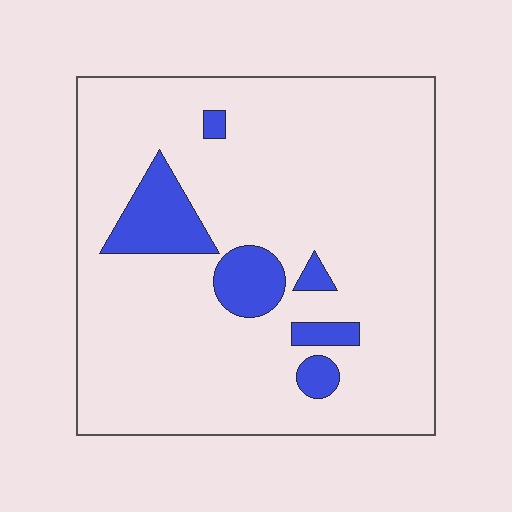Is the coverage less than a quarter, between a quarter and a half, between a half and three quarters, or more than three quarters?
Less than a quarter.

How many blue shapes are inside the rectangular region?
6.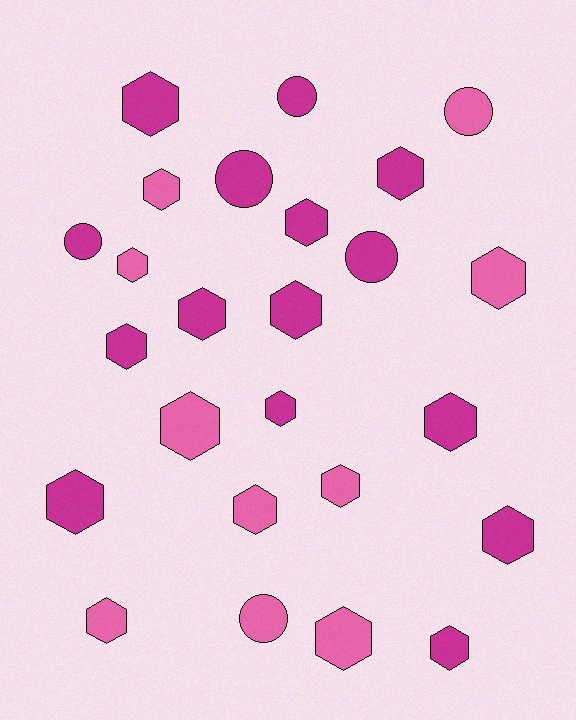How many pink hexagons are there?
There are 8 pink hexagons.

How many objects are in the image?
There are 25 objects.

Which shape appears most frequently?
Hexagon, with 19 objects.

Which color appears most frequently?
Magenta, with 15 objects.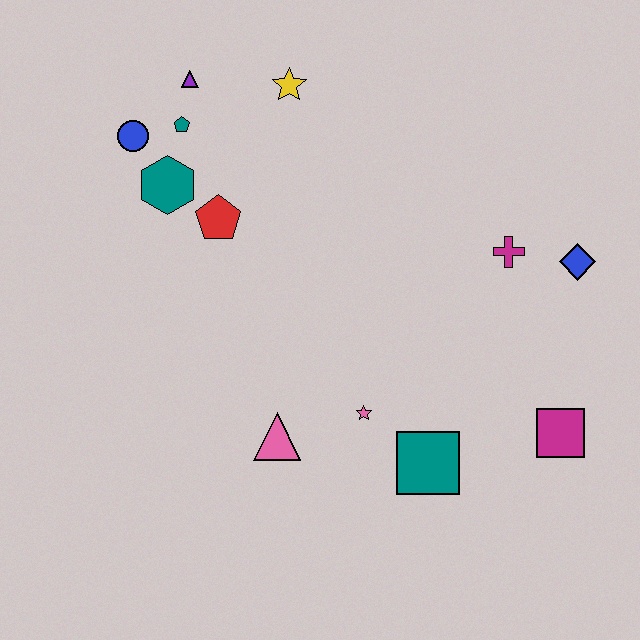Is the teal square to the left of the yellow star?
No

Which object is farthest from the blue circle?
The magenta square is farthest from the blue circle.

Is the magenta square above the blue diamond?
No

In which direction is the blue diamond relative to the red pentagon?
The blue diamond is to the right of the red pentagon.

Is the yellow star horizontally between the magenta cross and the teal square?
No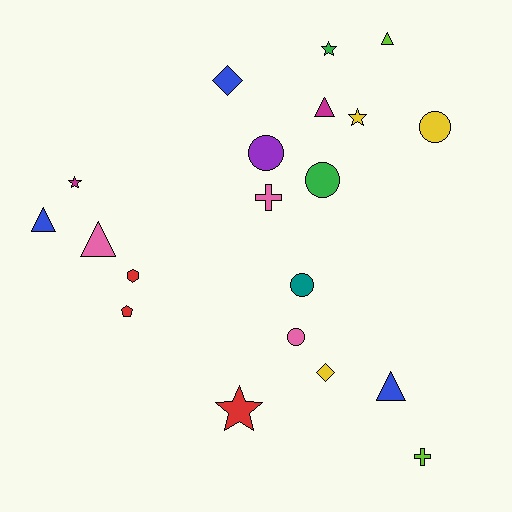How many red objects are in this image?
There are 3 red objects.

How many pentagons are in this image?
There is 1 pentagon.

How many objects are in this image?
There are 20 objects.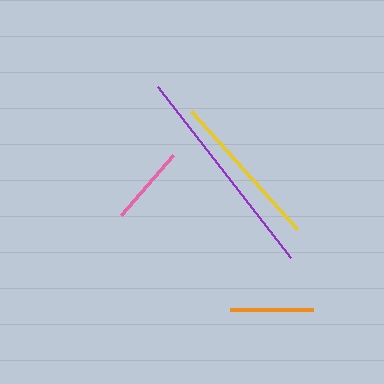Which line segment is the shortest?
The pink line is the shortest at approximately 80 pixels.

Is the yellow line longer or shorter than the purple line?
The purple line is longer than the yellow line.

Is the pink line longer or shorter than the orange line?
The orange line is longer than the pink line.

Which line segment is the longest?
The purple line is the longest at approximately 217 pixels.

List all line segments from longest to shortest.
From longest to shortest: purple, yellow, orange, pink.